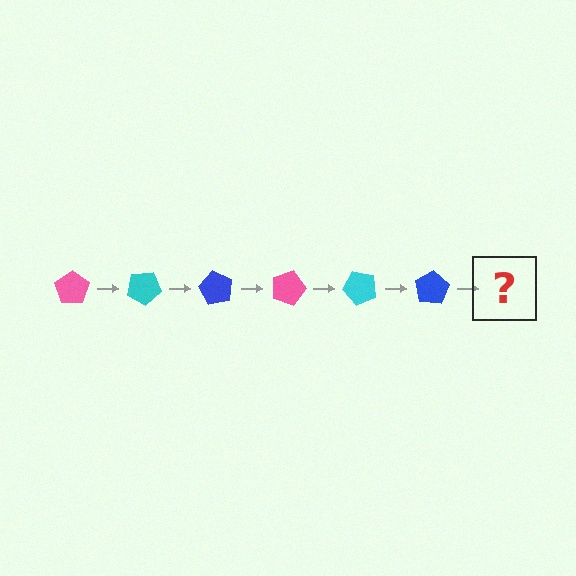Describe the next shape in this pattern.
It should be a pink pentagon, rotated 180 degrees from the start.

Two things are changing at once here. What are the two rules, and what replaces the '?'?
The two rules are that it rotates 30 degrees each step and the color cycles through pink, cyan, and blue. The '?' should be a pink pentagon, rotated 180 degrees from the start.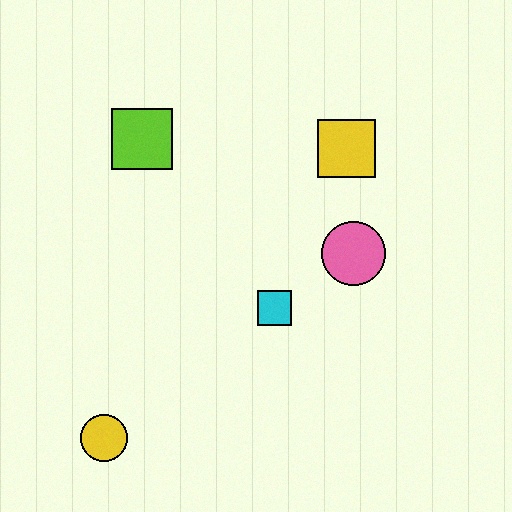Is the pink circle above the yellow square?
No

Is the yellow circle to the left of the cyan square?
Yes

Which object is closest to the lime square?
The yellow square is closest to the lime square.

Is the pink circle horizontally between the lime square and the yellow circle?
No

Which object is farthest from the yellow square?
The yellow circle is farthest from the yellow square.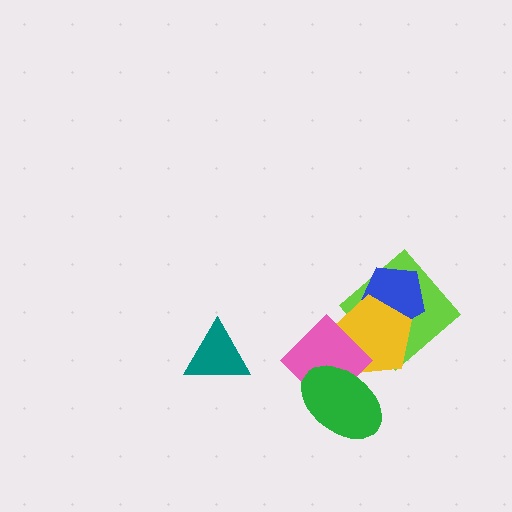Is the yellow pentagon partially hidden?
Yes, it is partially covered by another shape.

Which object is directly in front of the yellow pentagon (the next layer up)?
The pink diamond is directly in front of the yellow pentagon.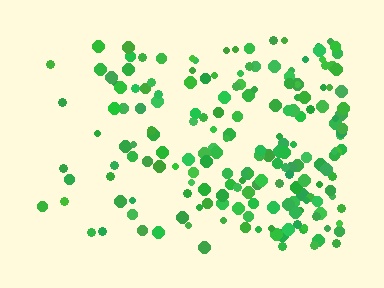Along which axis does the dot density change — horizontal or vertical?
Horizontal.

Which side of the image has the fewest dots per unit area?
The left.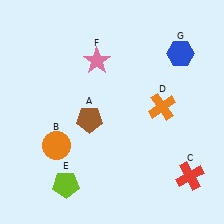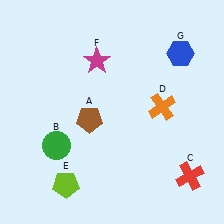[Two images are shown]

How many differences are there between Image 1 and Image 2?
There are 2 differences between the two images.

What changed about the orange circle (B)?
In Image 1, B is orange. In Image 2, it changed to green.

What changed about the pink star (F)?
In Image 1, F is pink. In Image 2, it changed to magenta.